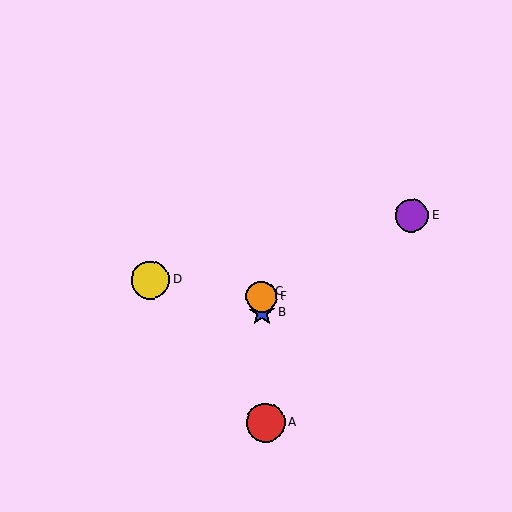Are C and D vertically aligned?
No, C is at x≈261 and D is at x≈151.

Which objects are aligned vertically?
Objects A, B, C, F are aligned vertically.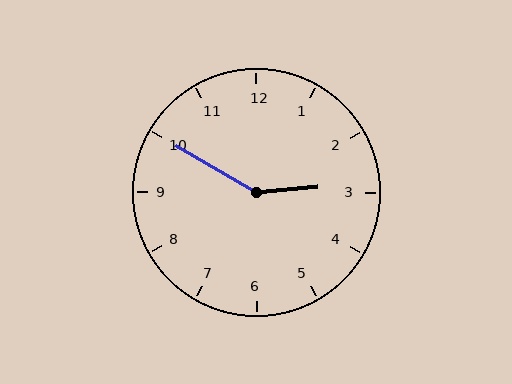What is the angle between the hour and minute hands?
Approximately 145 degrees.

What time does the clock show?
2:50.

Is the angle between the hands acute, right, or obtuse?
It is obtuse.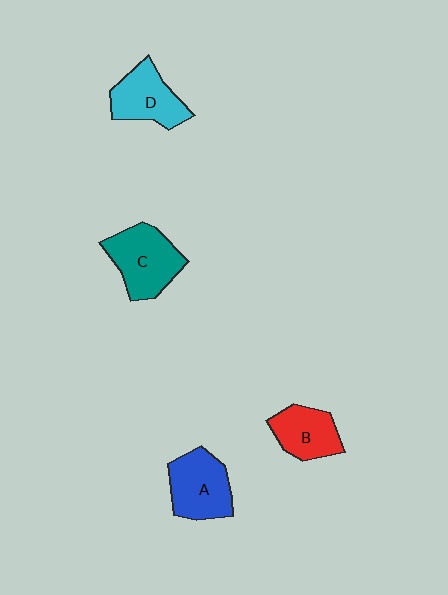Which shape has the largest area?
Shape C (teal).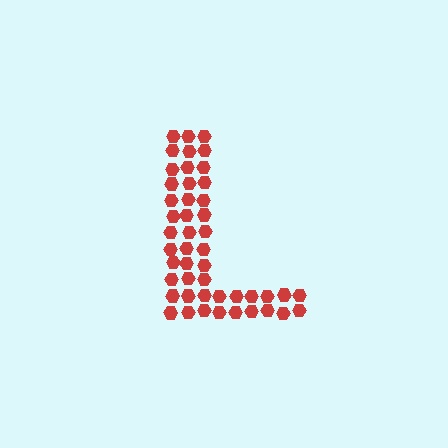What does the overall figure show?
The overall figure shows the letter L.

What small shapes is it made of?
It is made of small hexagons.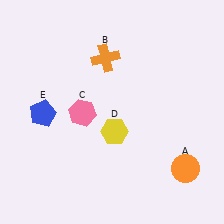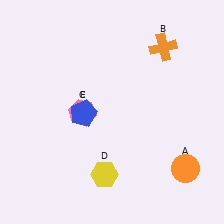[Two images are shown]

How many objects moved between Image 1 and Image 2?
3 objects moved between the two images.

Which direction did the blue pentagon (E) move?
The blue pentagon (E) moved right.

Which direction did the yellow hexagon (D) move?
The yellow hexagon (D) moved down.